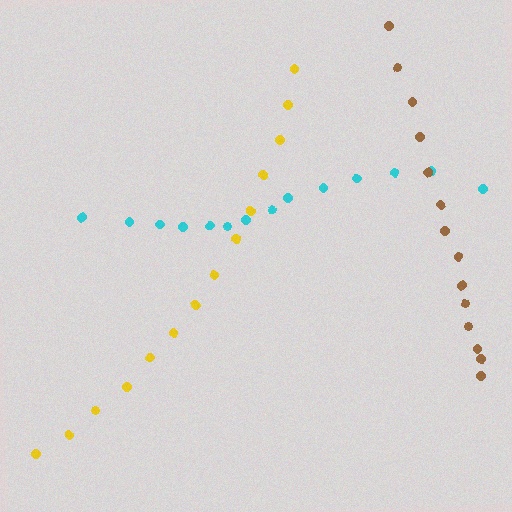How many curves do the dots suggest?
There are 3 distinct paths.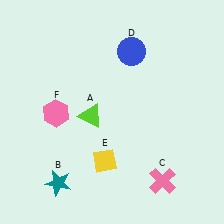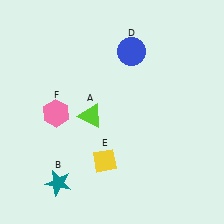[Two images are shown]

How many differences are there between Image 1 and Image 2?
There is 1 difference between the two images.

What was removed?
The pink cross (C) was removed in Image 2.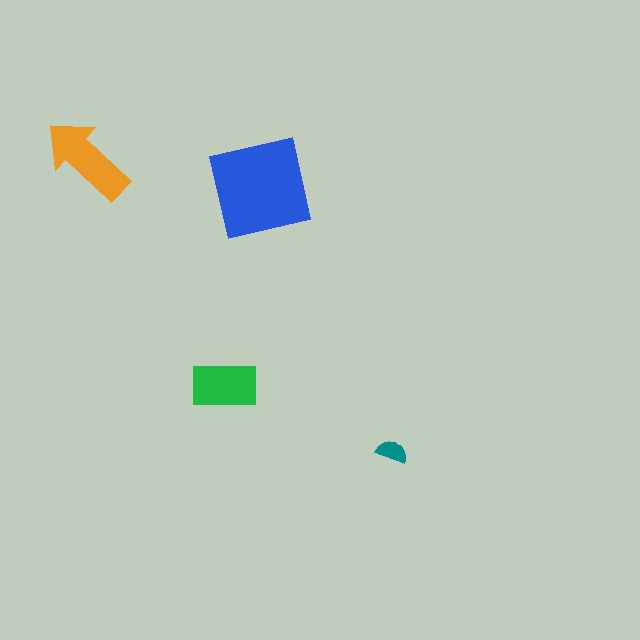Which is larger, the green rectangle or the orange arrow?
The orange arrow.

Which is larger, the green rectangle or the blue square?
The blue square.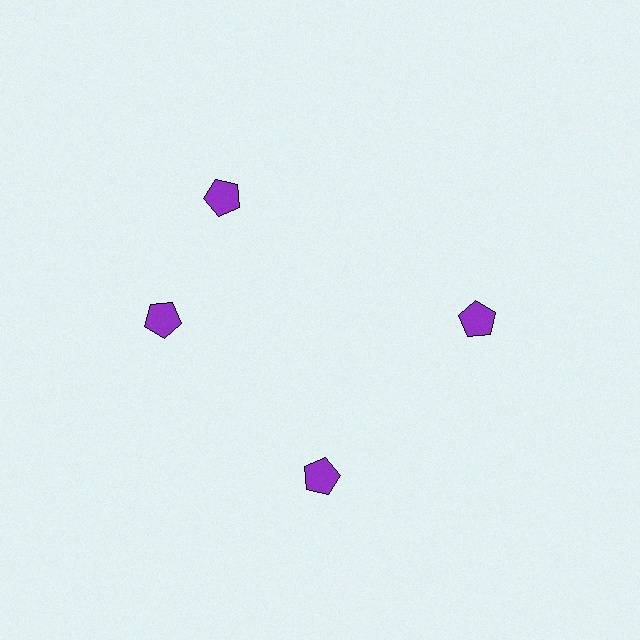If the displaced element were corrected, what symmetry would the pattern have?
It would have 4-fold rotational symmetry — the pattern would map onto itself every 90 degrees.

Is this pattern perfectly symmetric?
No. The 4 purple pentagons are arranged in a ring, but one element near the 12 o'clock position is rotated out of alignment along the ring, breaking the 4-fold rotational symmetry.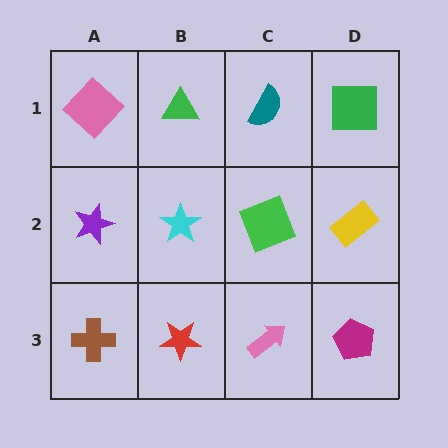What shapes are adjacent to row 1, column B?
A cyan star (row 2, column B), a pink diamond (row 1, column A), a teal semicircle (row 1, column C).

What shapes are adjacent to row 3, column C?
A green square (row 2, column C), a red star (row 3, column B), a magenta pentagon (row 3, column D).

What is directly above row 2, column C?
A teal semicircle.